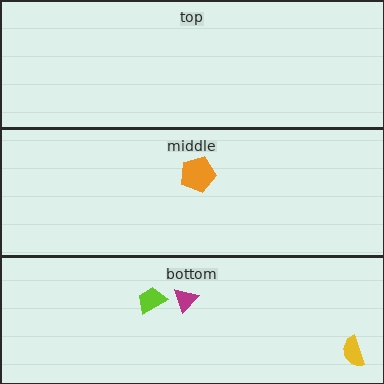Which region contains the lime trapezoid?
The bottom region.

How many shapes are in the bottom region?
3.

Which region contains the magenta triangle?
The bottom region.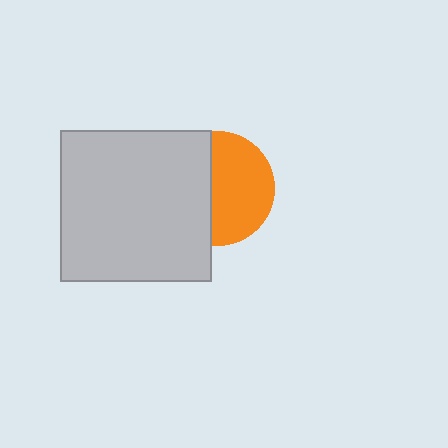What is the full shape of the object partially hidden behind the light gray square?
The partially hidden object is an orange circle.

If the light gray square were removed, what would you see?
You would see the complete orange circle.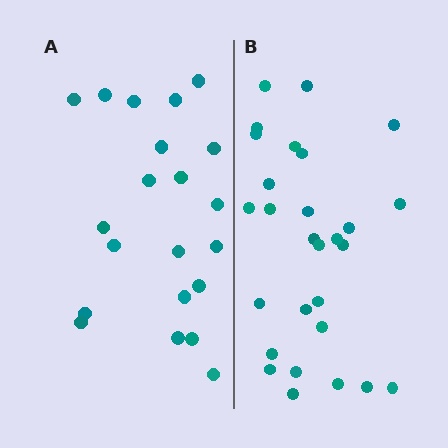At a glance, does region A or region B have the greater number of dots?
Region B (the right region) has more dots.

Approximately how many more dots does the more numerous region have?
Region B has roughly 8 or so more dots than region A.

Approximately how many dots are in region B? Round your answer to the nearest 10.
About 30 dots. (The exact count is 28, which rounds to 30.)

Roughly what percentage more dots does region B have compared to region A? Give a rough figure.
About 35% more.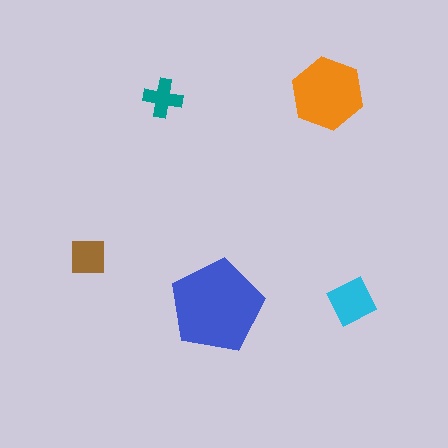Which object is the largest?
The blue pentagon.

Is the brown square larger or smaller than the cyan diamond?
Smaller.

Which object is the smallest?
The teal cross.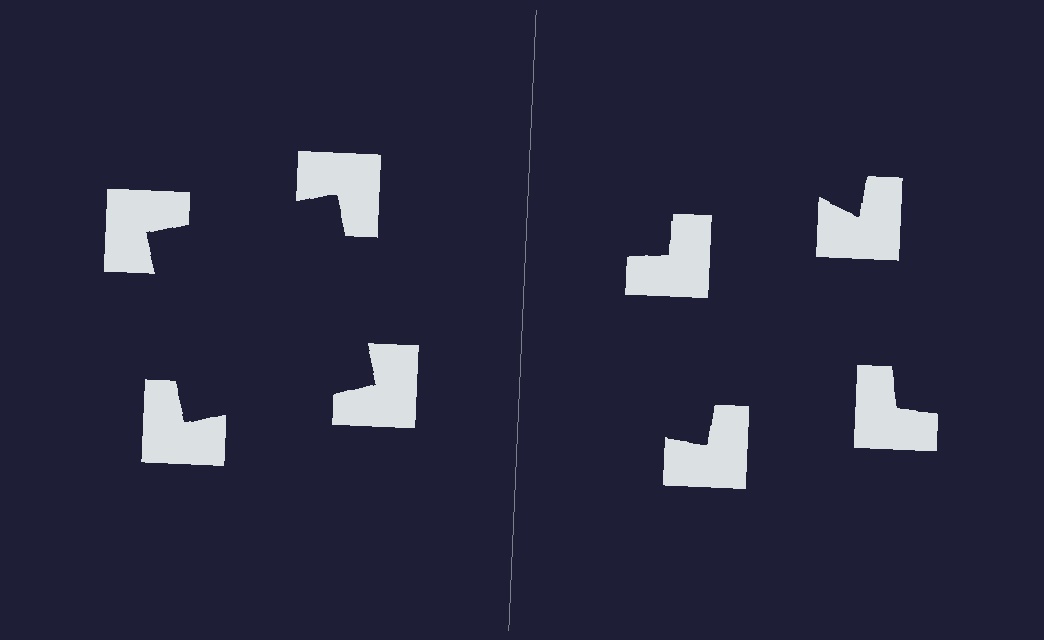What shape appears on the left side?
An illusory square.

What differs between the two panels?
The notched squares are positioned identically on both sides; only the wedge orientations differ. On the left they align to a square; on the right they are misaligned.